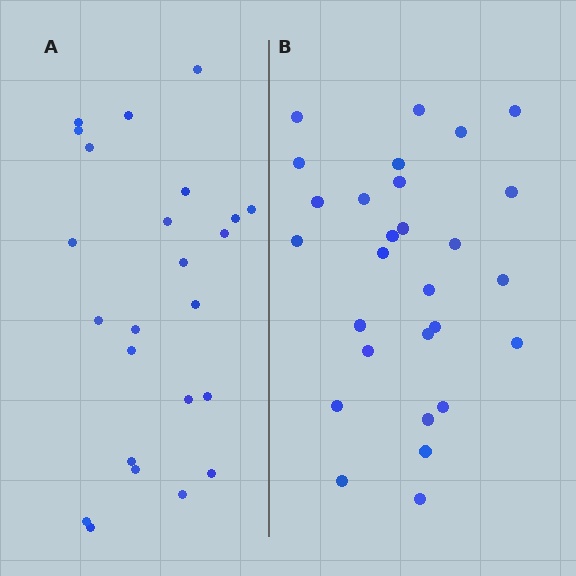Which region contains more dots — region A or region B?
Region B (the right region) has more dots.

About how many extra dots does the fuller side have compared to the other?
Region B has about 4 more dots than region A.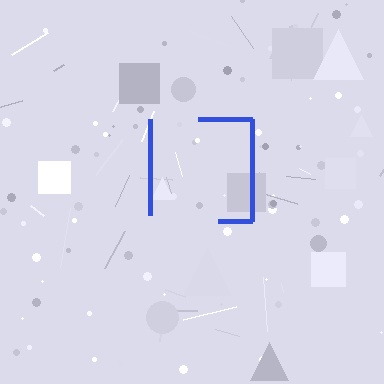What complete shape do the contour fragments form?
The contour fragments form a square.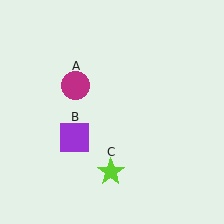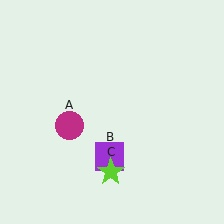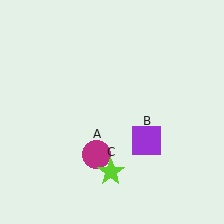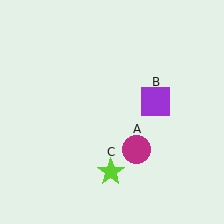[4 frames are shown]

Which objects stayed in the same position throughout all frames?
Lime star (object C) remained stationary.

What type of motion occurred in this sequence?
The magenta circle (object A), purple square (object B) rotated counterclockwise around the center of the scene.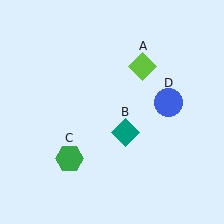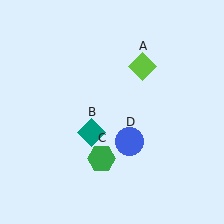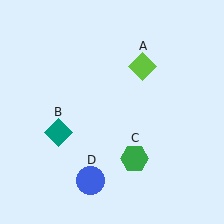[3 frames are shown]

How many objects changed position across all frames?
3 objects changed position: teal diamond (object B), green hexagon (object C), blue circle (object D).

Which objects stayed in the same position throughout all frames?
Lime diamond (object A) remained stationary.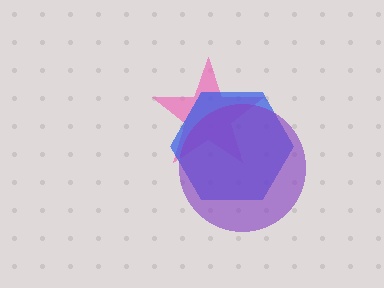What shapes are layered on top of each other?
The layered shapes are: a pink star, a blue hexagon, a purple circle.